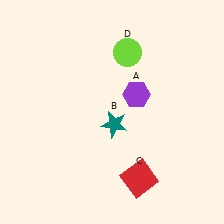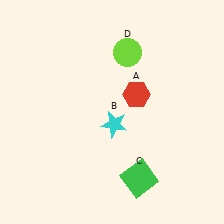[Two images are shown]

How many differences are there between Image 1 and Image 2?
There are 3 differences between the two images.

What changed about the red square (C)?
In Image 1, C is red. In Image 2, it changed to green.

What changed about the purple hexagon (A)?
In Image 1, A is purple. In Image 2, it changed to red.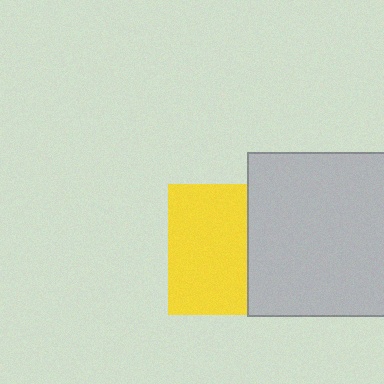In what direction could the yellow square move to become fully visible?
The yellow square could move left. That would shift it out from behind the light gray rectangle entirely.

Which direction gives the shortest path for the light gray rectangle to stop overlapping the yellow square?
Moving right gives the shortest separation.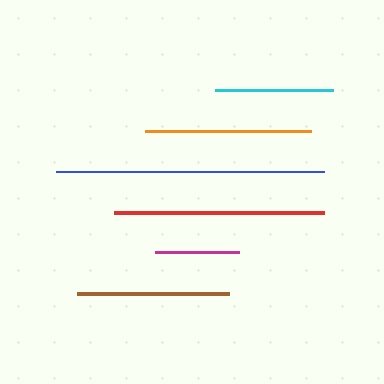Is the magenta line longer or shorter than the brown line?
The brown line is longer than the magenta line.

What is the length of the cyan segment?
The cyan segment is approximately 118 pixels long.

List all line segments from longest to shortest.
From longest to shortest: blue, red, orange, brown, cyan, magenta.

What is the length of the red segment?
The red segment is approximately 209 pixels long.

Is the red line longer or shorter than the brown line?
The red line is longer than the brown line.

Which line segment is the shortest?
The magenta line is the shortest at approximately 85 pixels.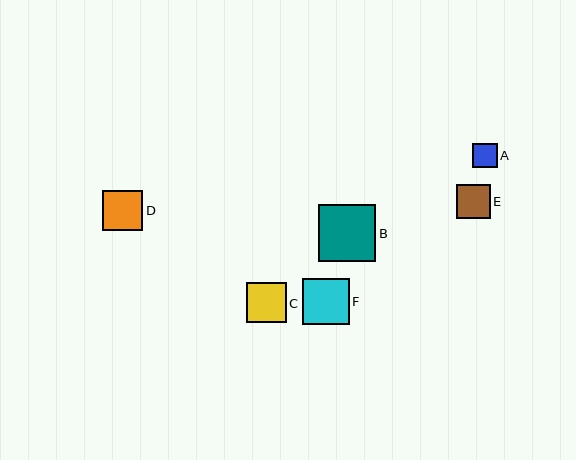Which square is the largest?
Square B is the largest with a size of approximately 57 pixels.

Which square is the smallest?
Square A is the smallest with a size of approximately 24 pixels.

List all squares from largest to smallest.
From largest to smallest: B, F, D, C, E, A.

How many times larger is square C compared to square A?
Square C is approximately 1.6 times the size of square A.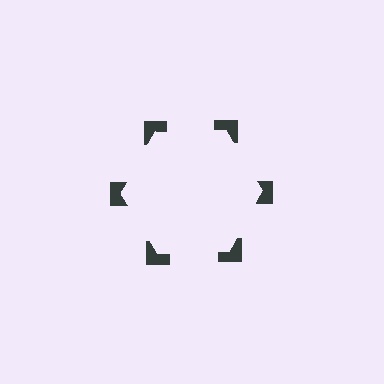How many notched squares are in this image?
There are 6 — one at each vertex of the illusory hexagon.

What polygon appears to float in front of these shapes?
An illusory hexagon — its edges are inferred from the aligned wedge cuts in the notched squares, not physically drawn.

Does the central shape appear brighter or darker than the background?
It typically appears slightly brighter than the background, even though no actual brightness change is drawn.